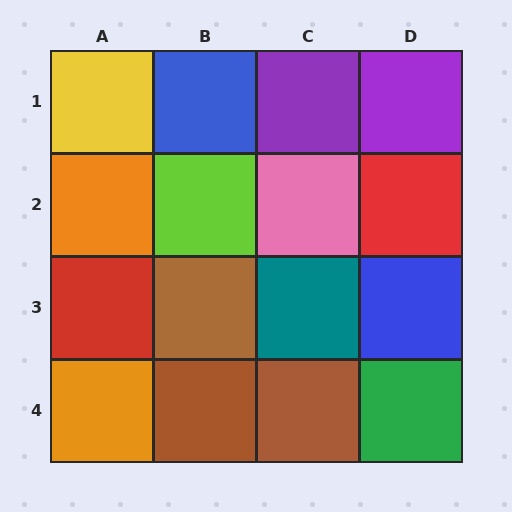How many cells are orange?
2 cells are orange.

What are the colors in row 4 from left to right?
Orange, brown, brown, green.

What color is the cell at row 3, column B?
Brown.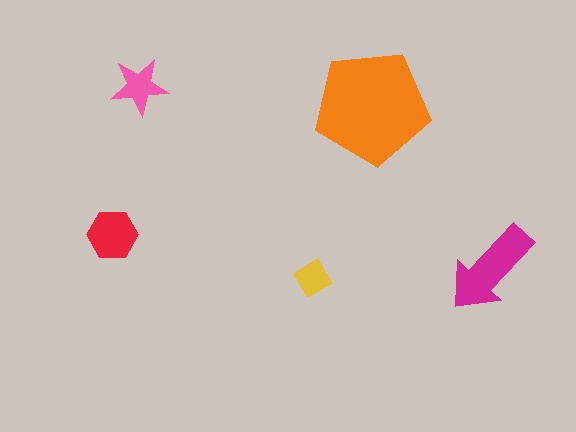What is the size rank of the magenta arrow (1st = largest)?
2nd.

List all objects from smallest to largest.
The yellow diamond, the pink star, the red hexagon, the magenta arrow, the orange pentagon.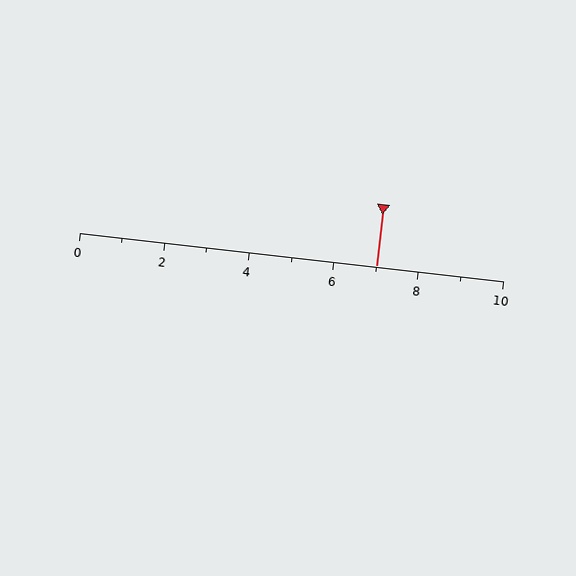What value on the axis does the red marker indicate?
The marker indicates approximately 7.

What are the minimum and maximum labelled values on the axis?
The axis runs from 0 to 10.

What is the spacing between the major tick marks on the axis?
The major ticks are spaced 2 apart.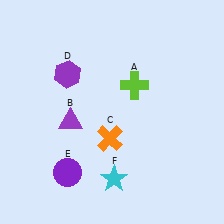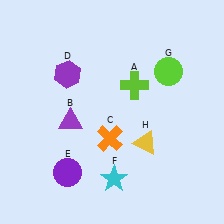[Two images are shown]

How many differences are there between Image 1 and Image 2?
There are 2 differences between the two images.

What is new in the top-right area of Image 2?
A lime circle (G) was added in the top-right area of Image 2.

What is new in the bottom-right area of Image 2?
A yellow triangle (H) was added in the bottom-right area of Image 2.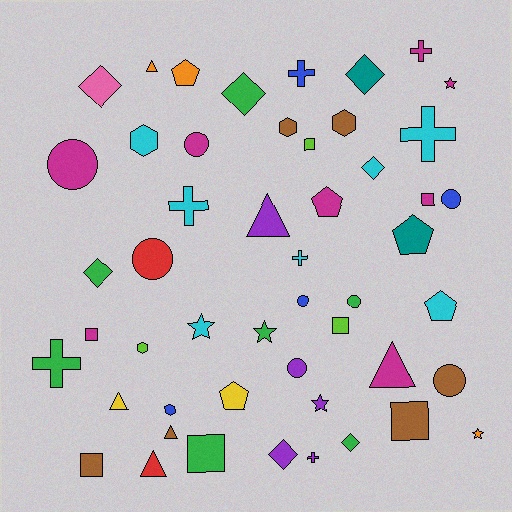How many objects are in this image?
There are 50 objects.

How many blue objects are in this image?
There are 4 blue objects.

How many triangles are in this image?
There are 6 triangles.